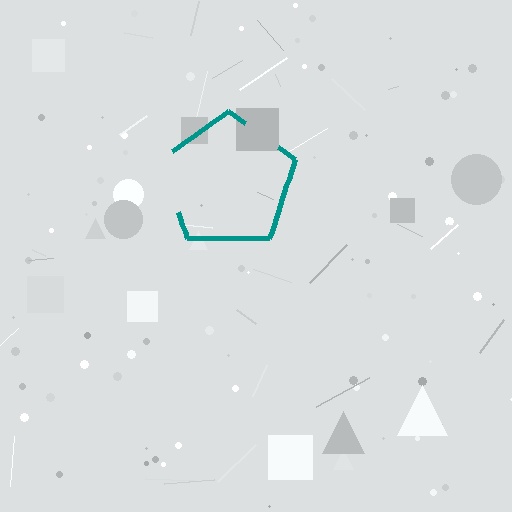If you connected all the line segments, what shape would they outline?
They would outline a pentagon.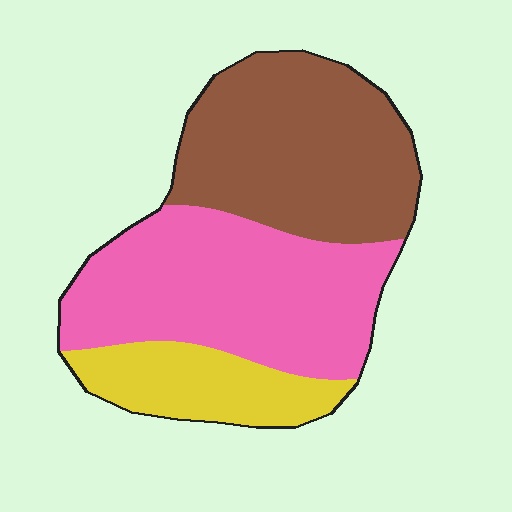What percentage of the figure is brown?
Brown covers 39% of the figure.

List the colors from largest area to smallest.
From largest to smallest: pink, brown, yellow.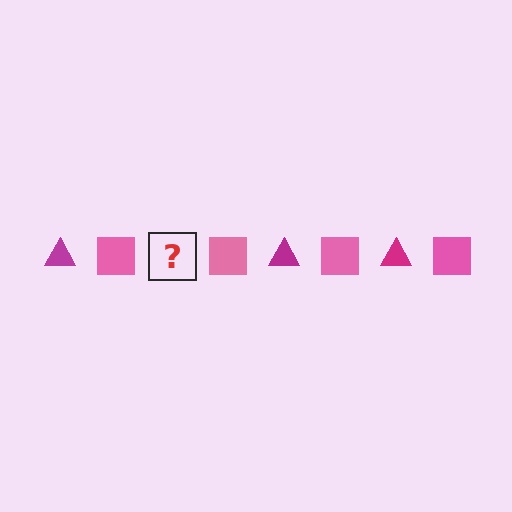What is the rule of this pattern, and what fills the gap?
The rule is that the pattern alternates between magenta triangle and pink square. The gap should be filled with a magenta triangle.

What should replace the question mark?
The question mark should be replaced with a magenta triangle.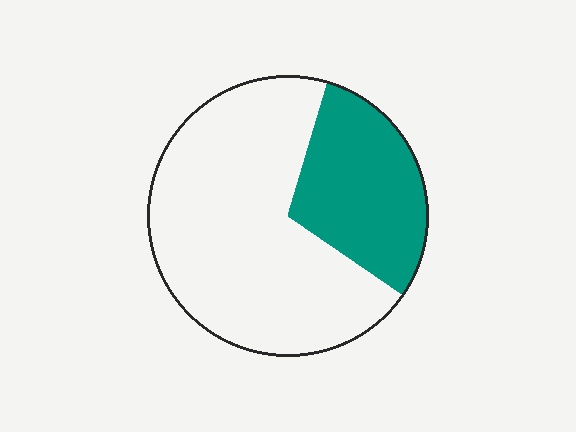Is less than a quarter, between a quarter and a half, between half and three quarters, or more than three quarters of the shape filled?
Between a quarter and a half.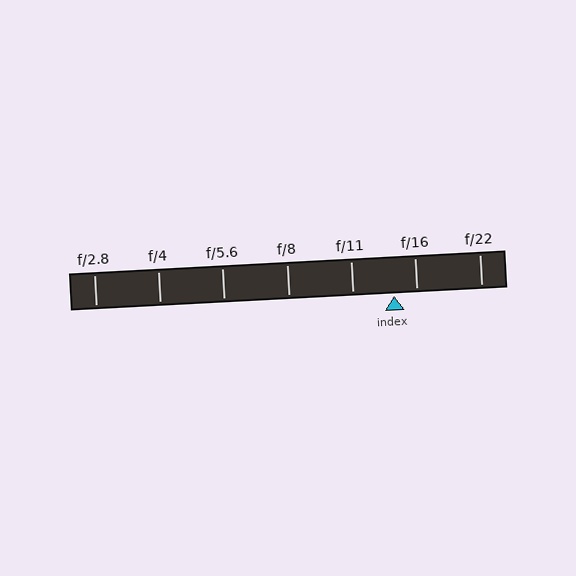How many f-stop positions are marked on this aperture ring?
There are 7 f-stop positions marked.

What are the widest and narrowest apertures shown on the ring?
The widest aperture shown is f/2.8 and the narrowest is f/22.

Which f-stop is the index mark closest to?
The index mark is closest to f/16.